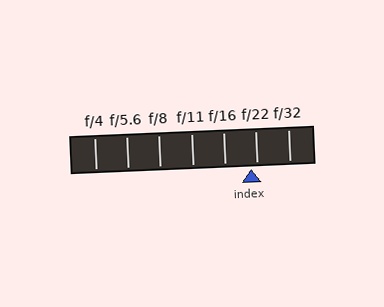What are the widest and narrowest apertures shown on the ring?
The widest aperture shown is f/4 and the narrowest is f/32.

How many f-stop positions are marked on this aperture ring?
There are 7 f-stop positions marked.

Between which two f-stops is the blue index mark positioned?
The index mark is between f/16 and f/22.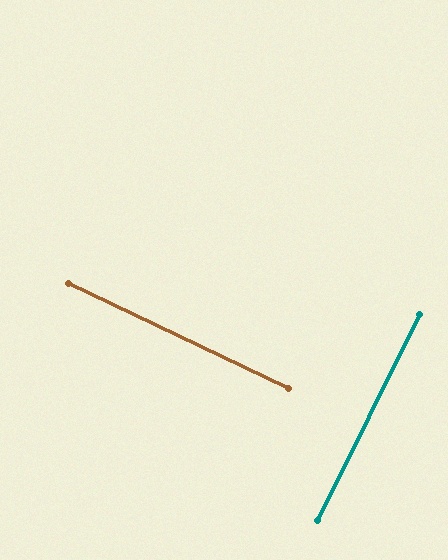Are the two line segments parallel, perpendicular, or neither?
Perpendicular — they meet at approximately 89°.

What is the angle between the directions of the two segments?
Approximately 89 degrees.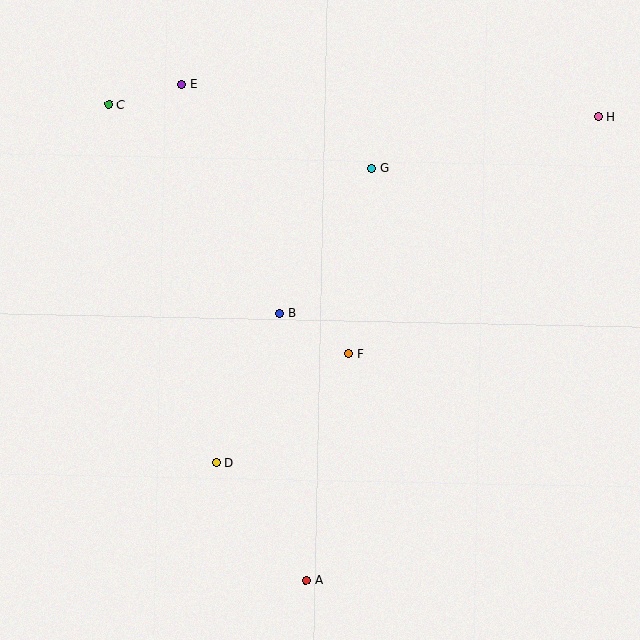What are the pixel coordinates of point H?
Point H is at (598, 117).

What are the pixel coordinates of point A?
Point A is at (306, 580).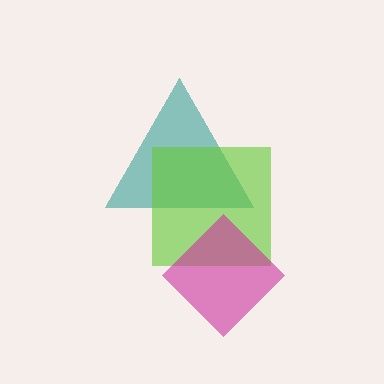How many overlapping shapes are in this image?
There are 3 overlapping shapes in the image.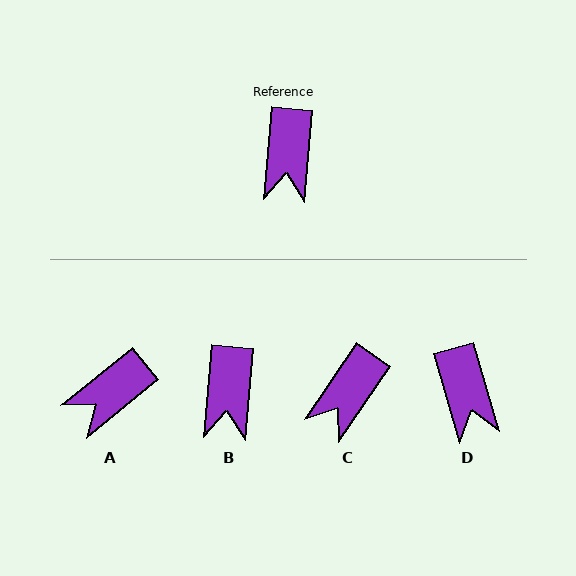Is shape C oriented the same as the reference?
No, it is off by about 29 degrees.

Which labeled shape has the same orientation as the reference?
B.